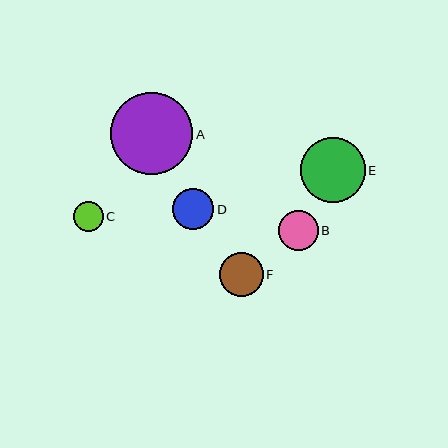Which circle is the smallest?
Circle C is the smallest with a size of approximately 30 pixels.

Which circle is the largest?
Circle A is the largest with a size of approximately 82 pixels.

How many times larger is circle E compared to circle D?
Circle E is approximately 1.6 times the size of circle D.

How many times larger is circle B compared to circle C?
Circle B is approximately 1.3 times the size of circle C.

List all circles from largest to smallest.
From largest to smallest: A, E, F, D, B, C.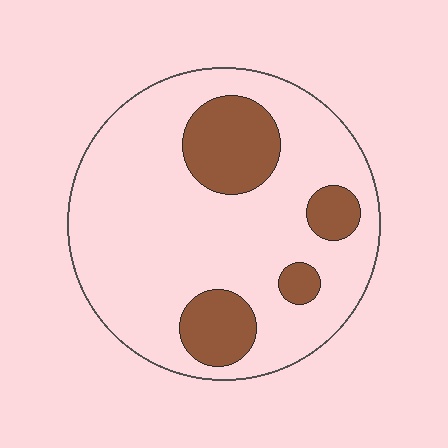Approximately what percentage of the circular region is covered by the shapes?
Approximately 20%.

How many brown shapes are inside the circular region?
4.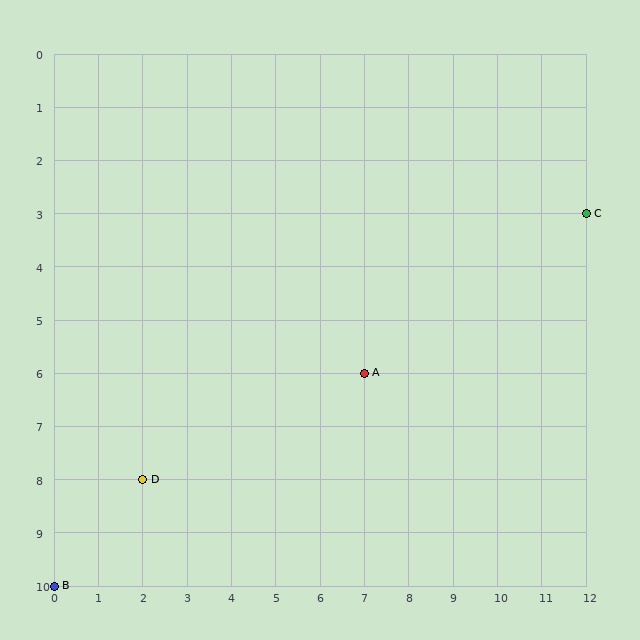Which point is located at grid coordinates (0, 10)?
Point B is at (0, 10).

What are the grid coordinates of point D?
Point D is at grid coordinates (2, 8).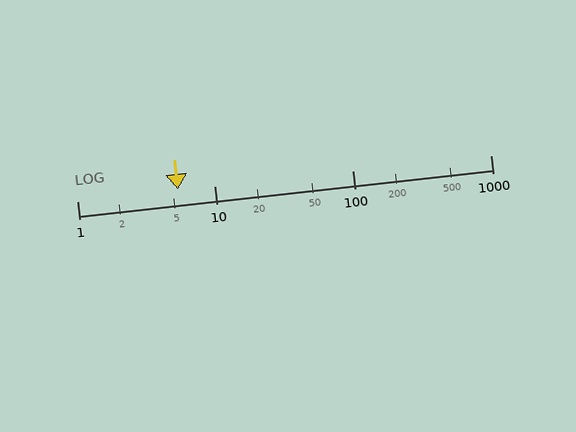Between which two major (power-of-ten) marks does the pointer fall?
The pointer is between 1 and 10.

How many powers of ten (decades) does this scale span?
The scale spans 3 decades, from 1 to 1000.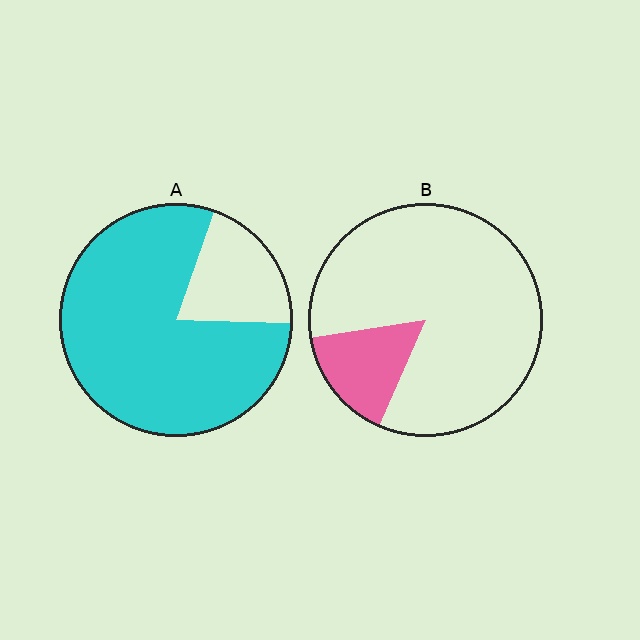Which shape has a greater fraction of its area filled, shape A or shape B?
Shape A.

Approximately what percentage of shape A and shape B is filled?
A is approximately 80% and B is approximately 15%.